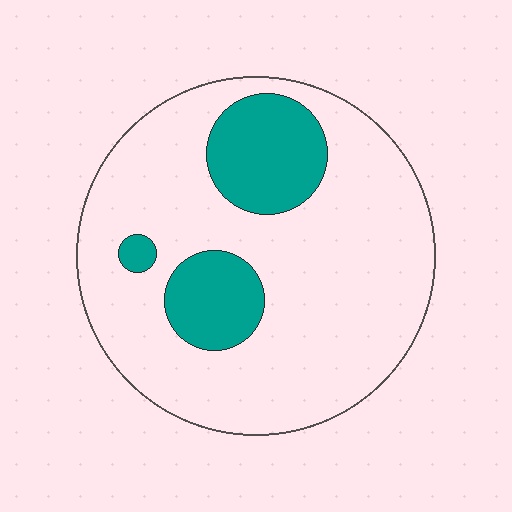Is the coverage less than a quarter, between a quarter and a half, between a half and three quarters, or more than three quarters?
Less than a quarter.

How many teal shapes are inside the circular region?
3.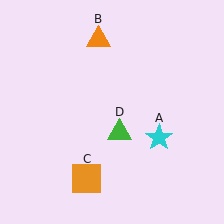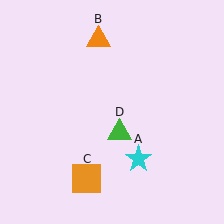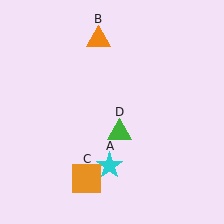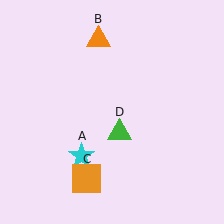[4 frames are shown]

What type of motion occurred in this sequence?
The cyan star (object A) rotated clockwise around the center of the scene.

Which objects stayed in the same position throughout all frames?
Orange triangle (object B) and orange square (object C) and green triangle (object D) remained stationary.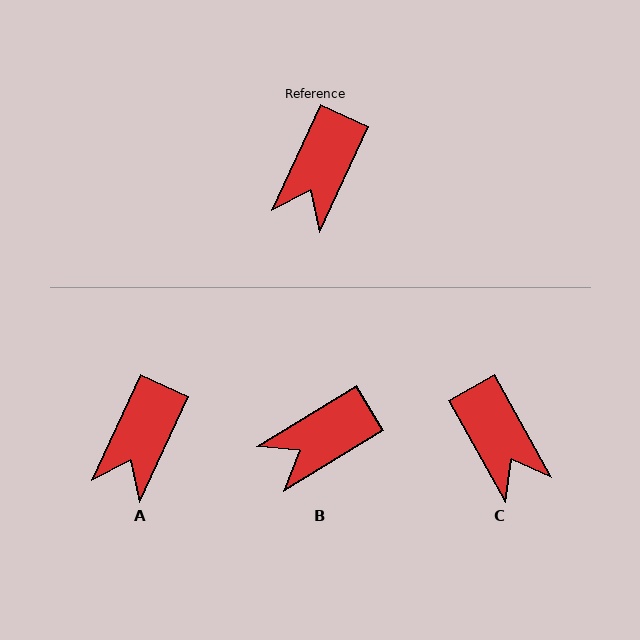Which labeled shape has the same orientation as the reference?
A.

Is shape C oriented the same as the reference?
No, it is off by about 54 degrees.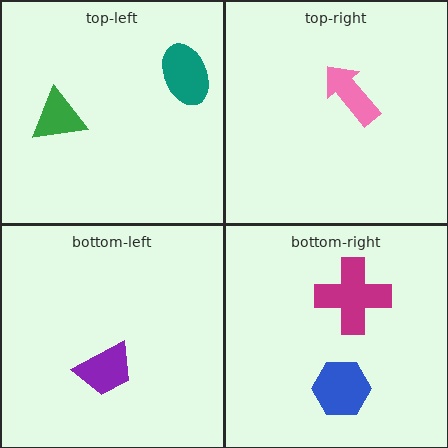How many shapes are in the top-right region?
1.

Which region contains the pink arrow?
The top-right region.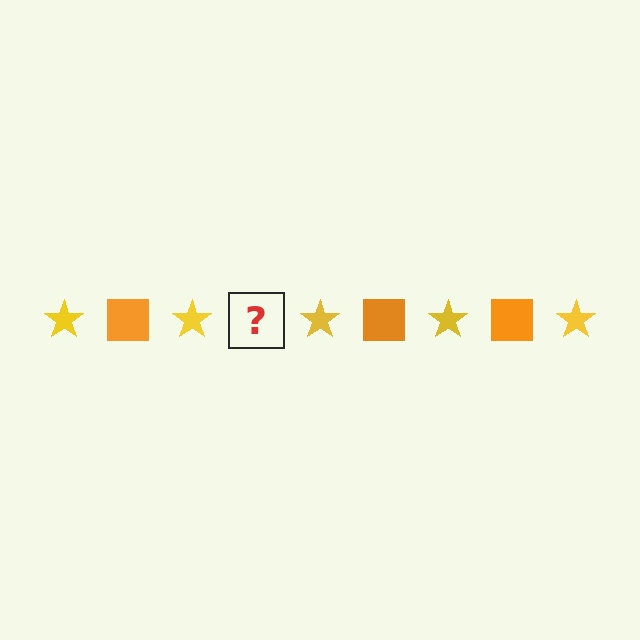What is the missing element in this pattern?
The missing element is an orange square.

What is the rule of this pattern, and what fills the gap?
The rule is that the pattern alternates between yellow star and orange square. The gap should be filled with an orange square.